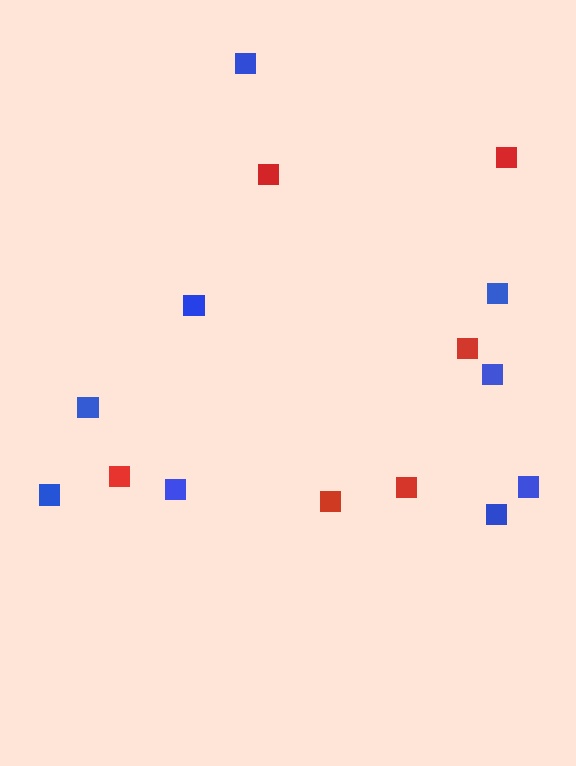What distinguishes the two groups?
There are 2 groups: one group of blue squares (9) and one group of red squares (6).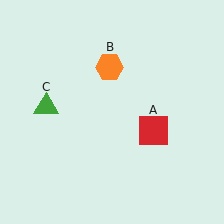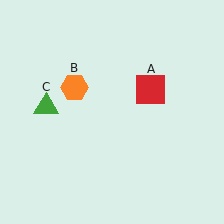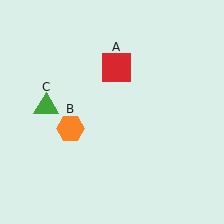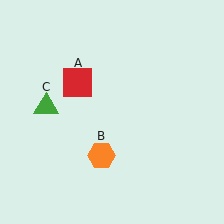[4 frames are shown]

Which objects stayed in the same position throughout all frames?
Green triangle (object C) remained stationary.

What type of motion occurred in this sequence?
The red square (object A), orange hexagon (object B) rotated counterclockwise around the center of the scene.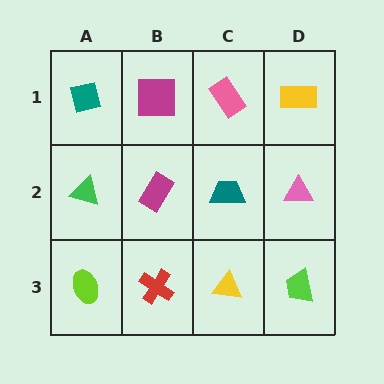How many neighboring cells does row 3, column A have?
2.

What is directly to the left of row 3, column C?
A red cross.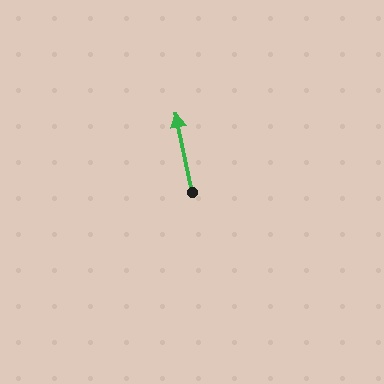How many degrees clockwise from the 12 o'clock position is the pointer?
Approximately 348 degrees.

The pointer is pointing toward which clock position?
Roughly 12 o'clock.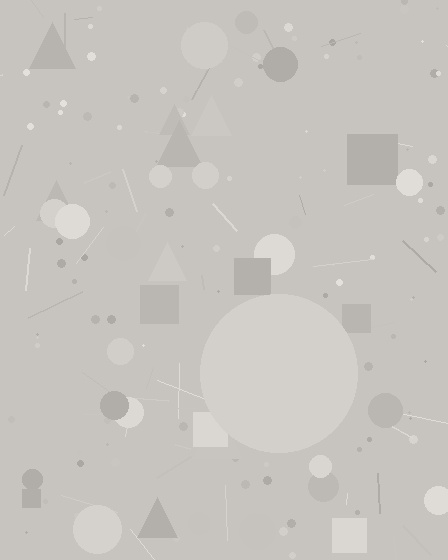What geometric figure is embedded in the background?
A circle is embedded in the background.